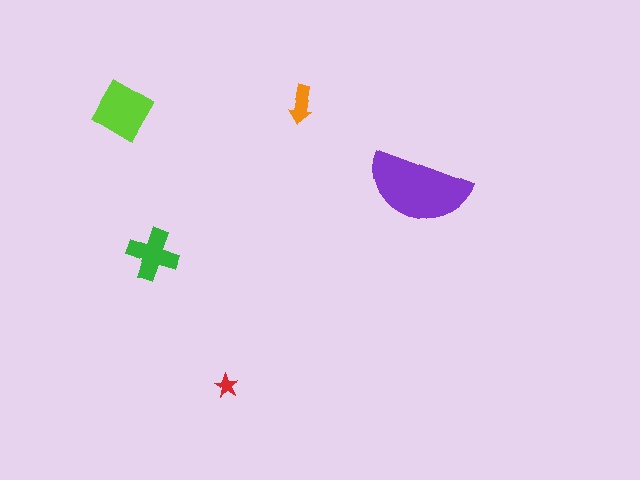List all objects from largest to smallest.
The purple semicircle, the lime diamond, the green cross, the orange arrow, the red star.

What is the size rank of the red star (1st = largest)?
5th.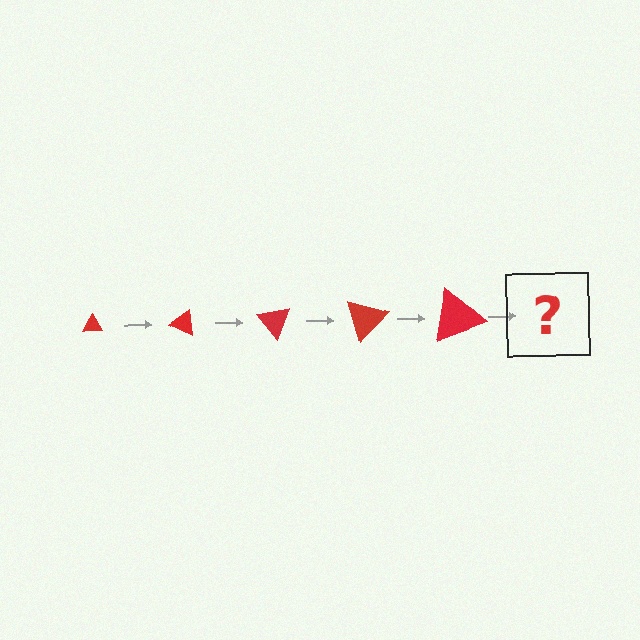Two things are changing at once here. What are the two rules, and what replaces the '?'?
The two rules are that the triangle grows larger each step and it rotates 25 degrees each step. The '?' should be a triangle, larger than the previous one and rotated 125 degrees from the start.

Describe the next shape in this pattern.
It should be a triangle, larger than the previous one and rotated 125 degrees from the start.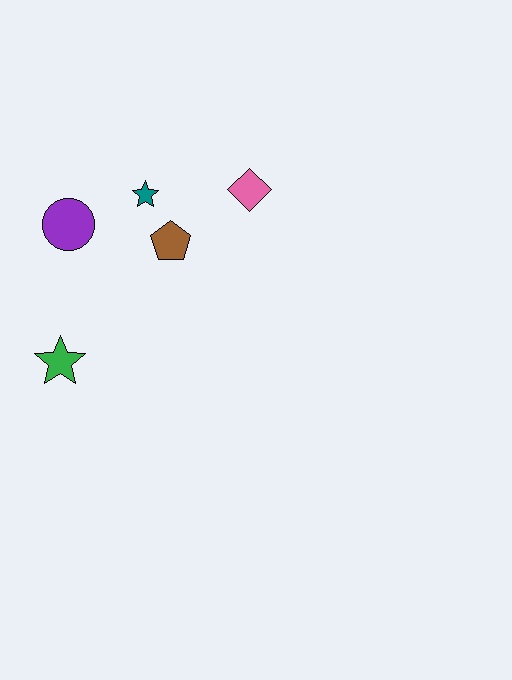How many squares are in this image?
There are no squares.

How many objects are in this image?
There are 5 objects.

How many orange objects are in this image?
There are no orange objects.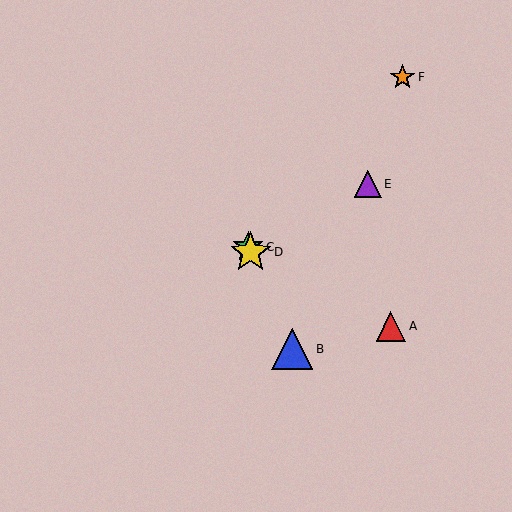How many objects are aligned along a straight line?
3 objects (B, C, D) are aligned along a straight line.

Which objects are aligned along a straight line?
Objects B, C, D are aligned along a straight line.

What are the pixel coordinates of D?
Object D is at (251, 252).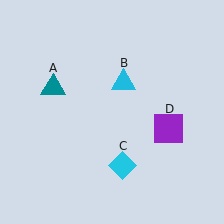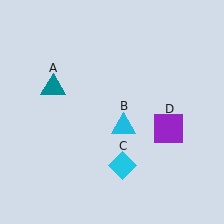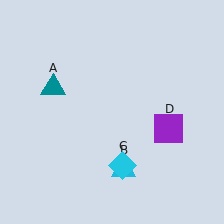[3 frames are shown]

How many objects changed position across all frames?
1 object changed position: cyan triangle (object B).